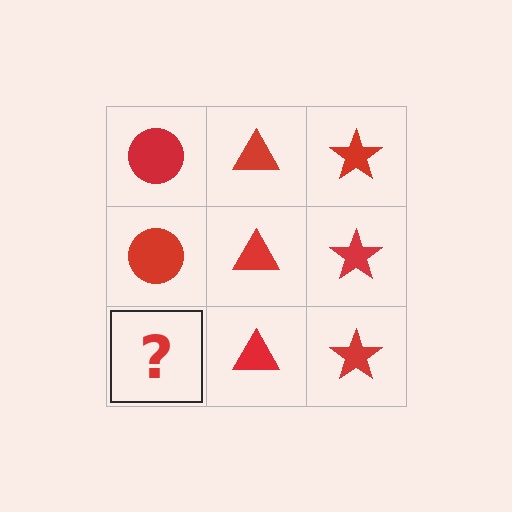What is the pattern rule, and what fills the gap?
The rule is that each column has a consistent shape. The gap should be filled with a red circle.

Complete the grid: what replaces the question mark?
The question mark should be replaced with a red circle.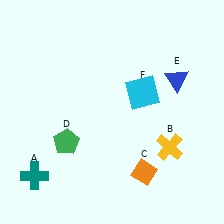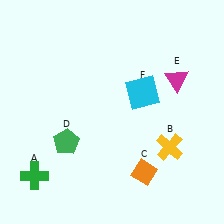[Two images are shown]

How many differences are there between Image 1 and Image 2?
There are 2 differences between the two images.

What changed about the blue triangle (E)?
In Image 1, E is blue. In Image 2, it changed to magenta.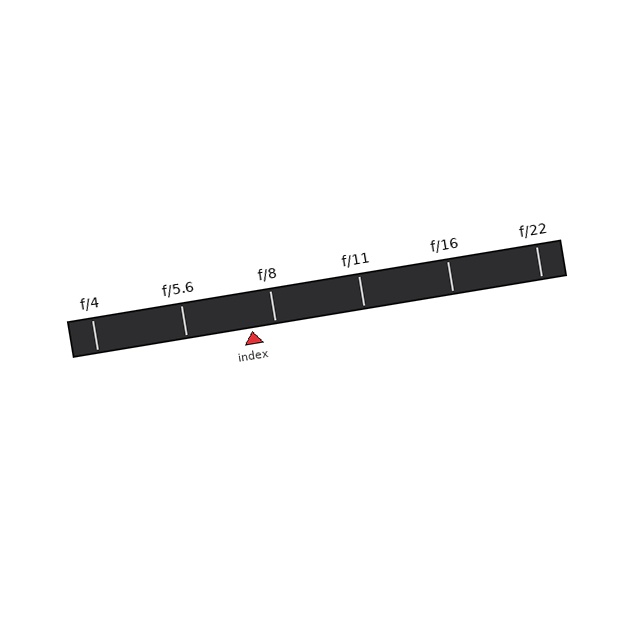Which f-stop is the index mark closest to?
The index mark is closest to f/8.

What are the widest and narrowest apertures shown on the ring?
The widest aperture shown is f/4 and the narrowest is f/22.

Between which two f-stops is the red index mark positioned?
The index mark is between f/5.6 and f/8.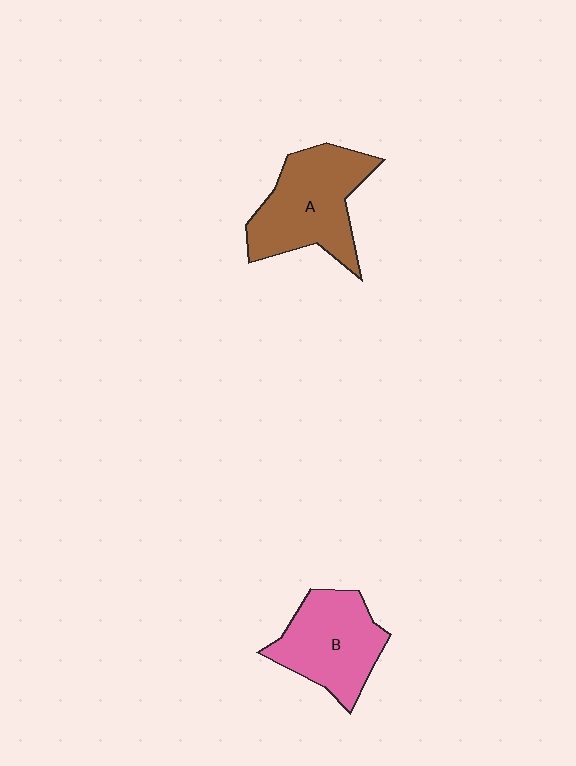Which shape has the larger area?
Shape A (brown).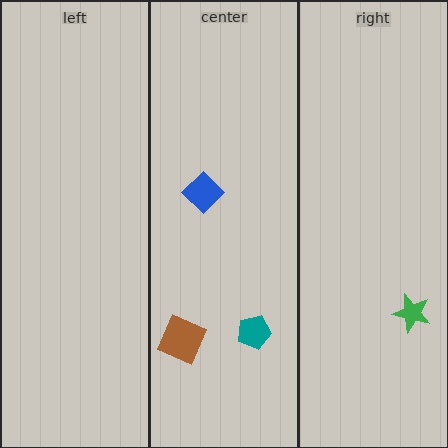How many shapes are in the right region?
1.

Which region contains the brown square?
The center region.